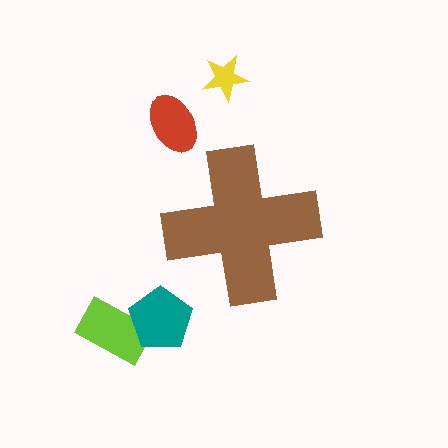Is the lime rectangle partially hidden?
No, the lime rectangle is fully visible.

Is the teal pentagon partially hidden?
No, the teal pentagon is fully visible.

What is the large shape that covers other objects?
A brown cross.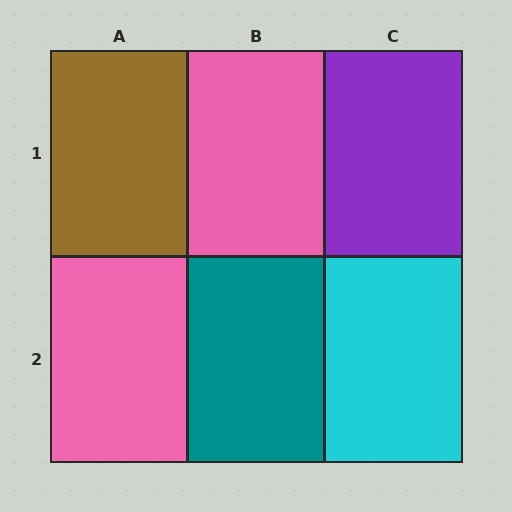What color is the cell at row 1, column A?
Brown.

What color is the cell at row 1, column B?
Pink.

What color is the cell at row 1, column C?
Purple.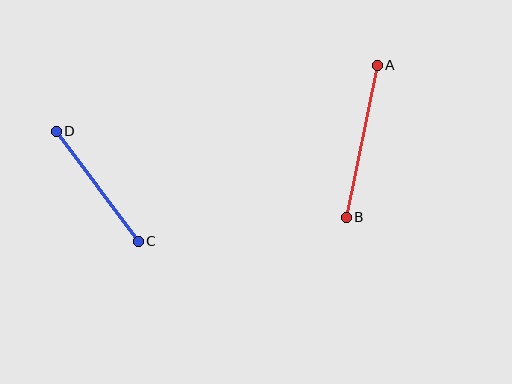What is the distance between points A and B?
The distance is approximately 155 pixels.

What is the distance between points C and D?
The distance is approximately 137 pixels.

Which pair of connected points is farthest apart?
Points A and B are farthest apart.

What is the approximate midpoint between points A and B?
The midpoint is at approximately (362, 141) pixels.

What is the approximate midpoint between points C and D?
The midpoint is at approximately (97, 186) pixels.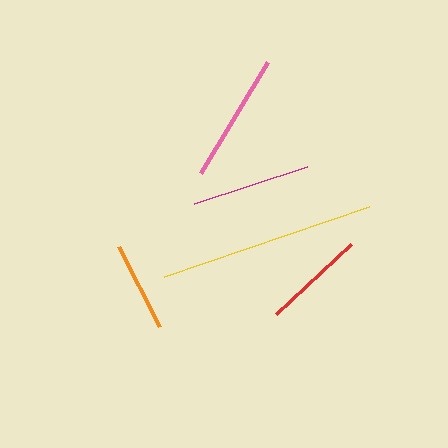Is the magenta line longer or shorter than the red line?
The magenta line is longer than the red line.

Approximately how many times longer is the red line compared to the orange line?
The red line is approximately 1.1 times the length of the orange line.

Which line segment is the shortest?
The orange line is the shortest at approximately 90 pixels.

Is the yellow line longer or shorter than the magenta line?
The yellow line is longer than the magenta line.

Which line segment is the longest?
The yellow line is the longest at approximately 216 pixels.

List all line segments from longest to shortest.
From longest to shortest: yellow, pink, magenta, red, orange.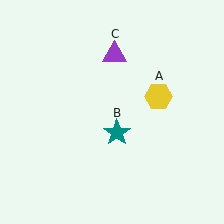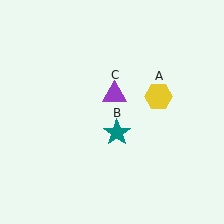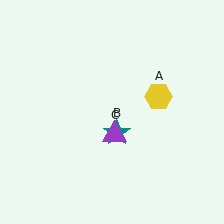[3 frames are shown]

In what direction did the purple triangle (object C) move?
The purple triangle (object C) moved down.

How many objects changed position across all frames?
1 object changed position: purple triangle (object C).